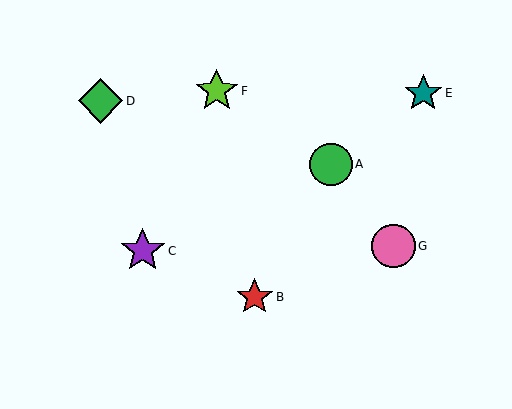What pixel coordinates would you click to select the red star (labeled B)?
Click at (255, 297) to select the red star B.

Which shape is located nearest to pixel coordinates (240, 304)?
The red star (labeled B) at (255, 297) is nearest to that location.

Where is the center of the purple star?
The center of the purple star is at (143, 251).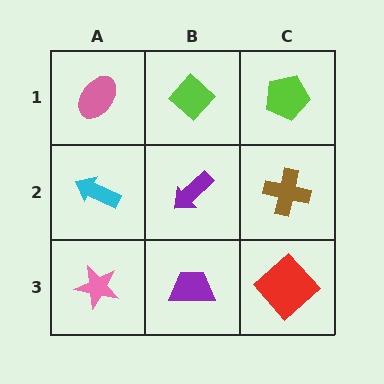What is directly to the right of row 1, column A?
A lime diamond.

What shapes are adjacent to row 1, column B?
A purple arrow (row 2, column B), a pink ellipse (row 1, column A), a lime pentagon (row 1, column C).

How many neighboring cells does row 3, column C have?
2.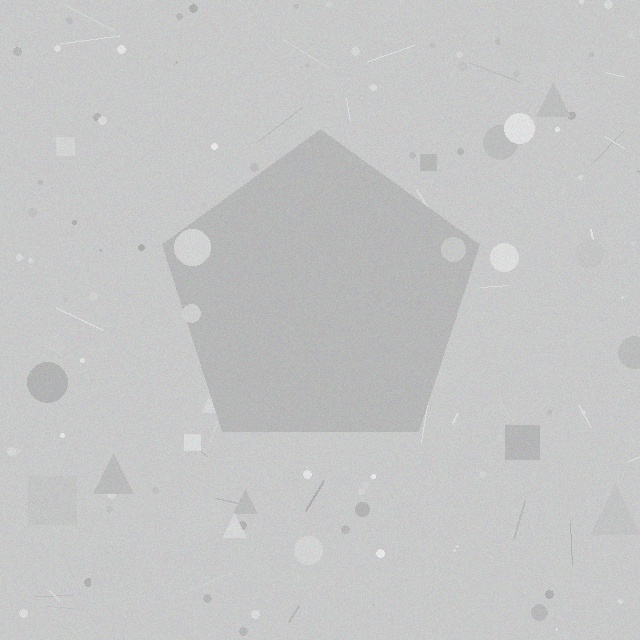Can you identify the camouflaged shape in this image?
The camouflaged shape is a pentagon.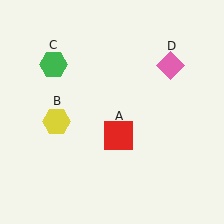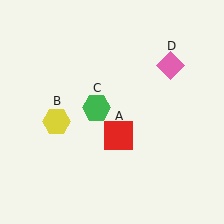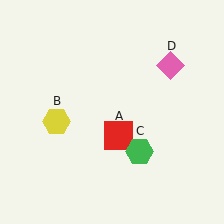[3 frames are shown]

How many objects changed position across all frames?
1 object changed position: green hexagon (object C).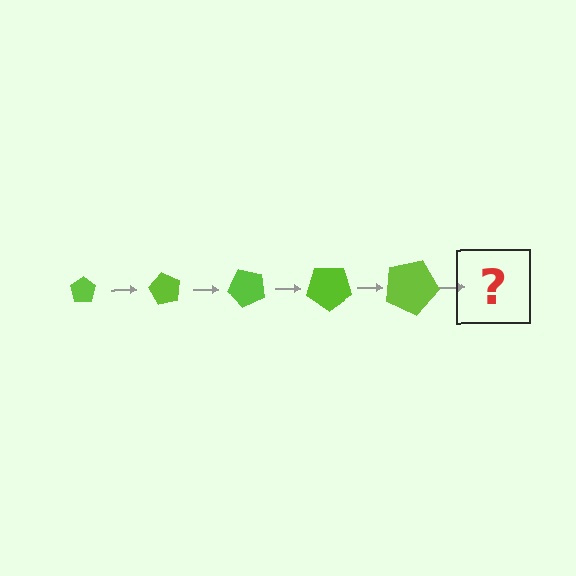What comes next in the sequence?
The next element should be a pentagon, larger than the previous one and rotated 300 degrees from the start.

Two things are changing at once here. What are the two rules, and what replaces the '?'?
The two rules are that the pentagon grows larger each step and it rotates 60 degrees each step. The '?' should be a pentagon, larger than the previous one and rotated 300 degrees from the start.